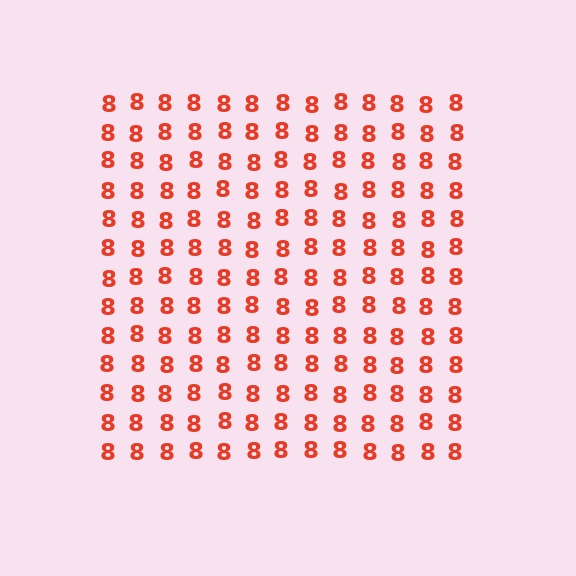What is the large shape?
The large shape is a square.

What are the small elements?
The small elements are digit 8's.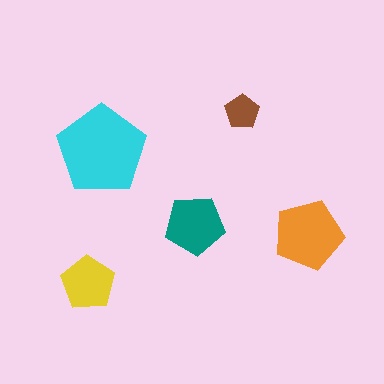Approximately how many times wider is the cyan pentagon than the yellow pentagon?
About 1.5 times wider.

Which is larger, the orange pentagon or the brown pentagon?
The orange one.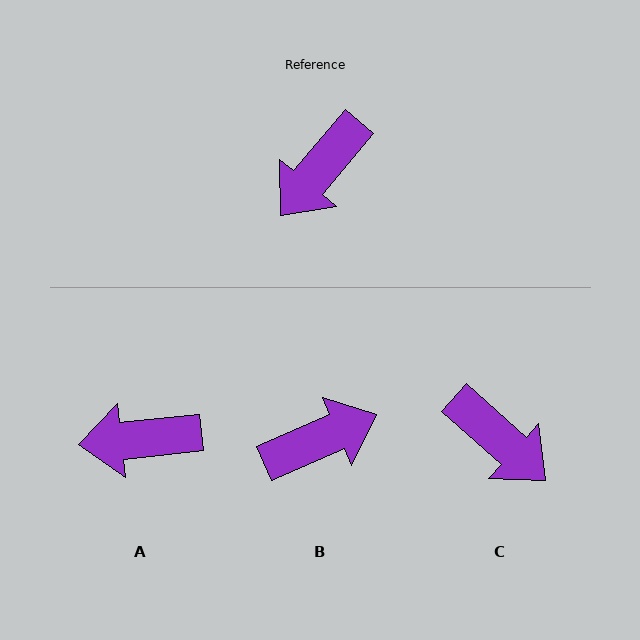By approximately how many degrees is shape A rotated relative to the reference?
Approximately 44 degrees clockwise.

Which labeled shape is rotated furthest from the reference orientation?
B, about 154 degrees away.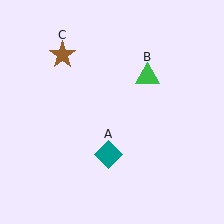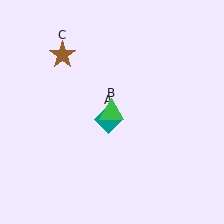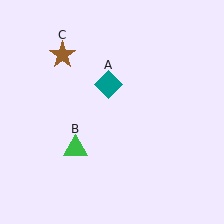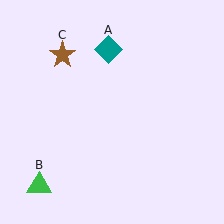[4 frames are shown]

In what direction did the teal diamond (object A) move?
The teal diamond (object A) moved up.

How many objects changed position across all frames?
2 objects changed position: teal diamond (object A), green triangle (object B).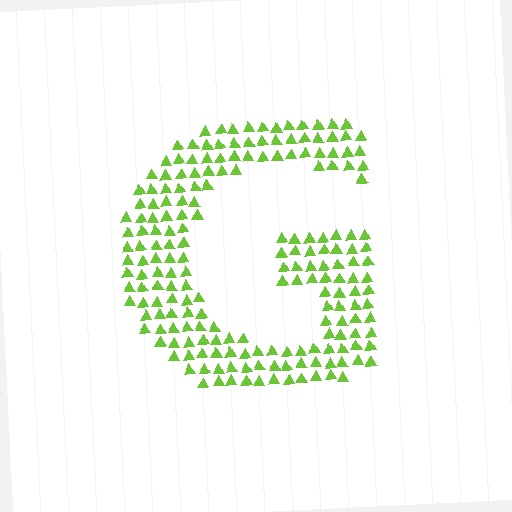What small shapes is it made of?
It is made of small triangles.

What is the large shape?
The large shape is the letter G.